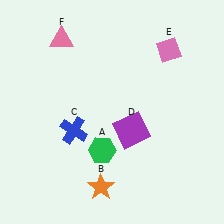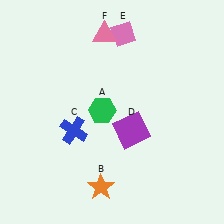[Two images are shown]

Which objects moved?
The objects that moved are: the green hexagon (A), the pink diamond (E), the pink triangle (F).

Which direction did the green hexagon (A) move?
The green hexagon (A) moved up.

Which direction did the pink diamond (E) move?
The pink diamond (E) moved left.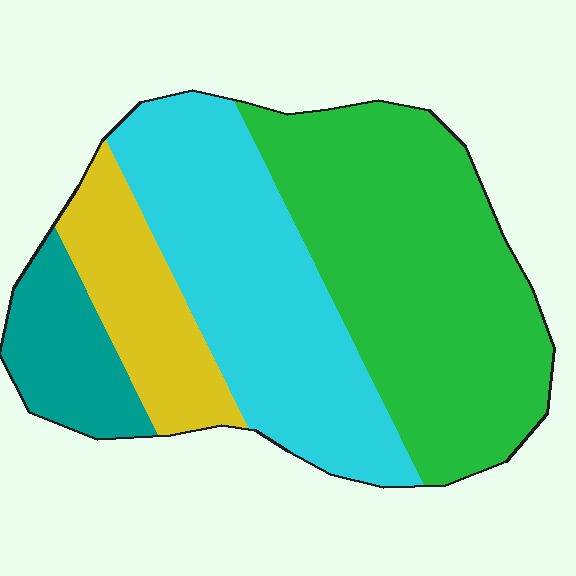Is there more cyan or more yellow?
Cyan.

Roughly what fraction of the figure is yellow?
Yellow covers about 15% of the figure.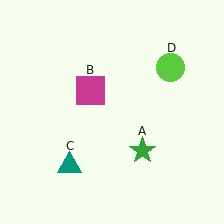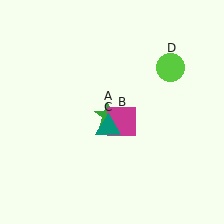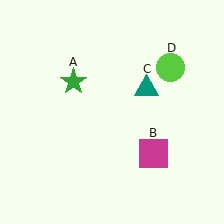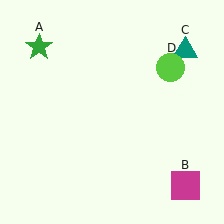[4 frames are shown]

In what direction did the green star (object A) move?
The green star (object A) moved up and to the left.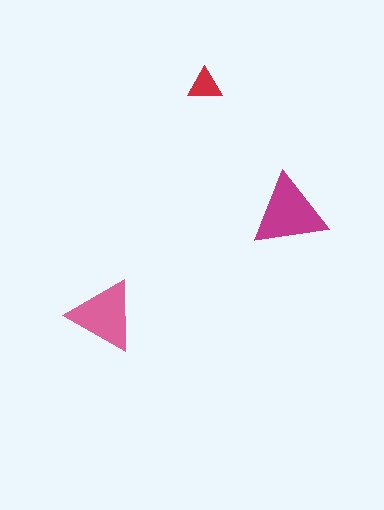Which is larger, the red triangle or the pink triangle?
The pink one.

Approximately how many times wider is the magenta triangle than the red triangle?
About 2 times wider.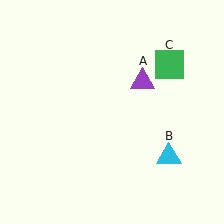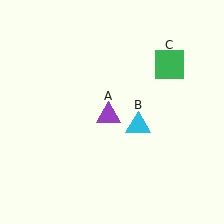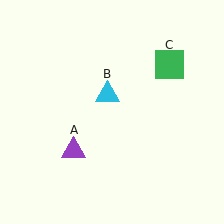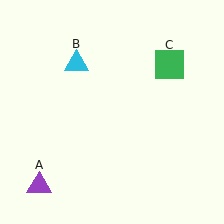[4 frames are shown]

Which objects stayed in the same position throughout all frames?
Green square (object C) remained stationary.